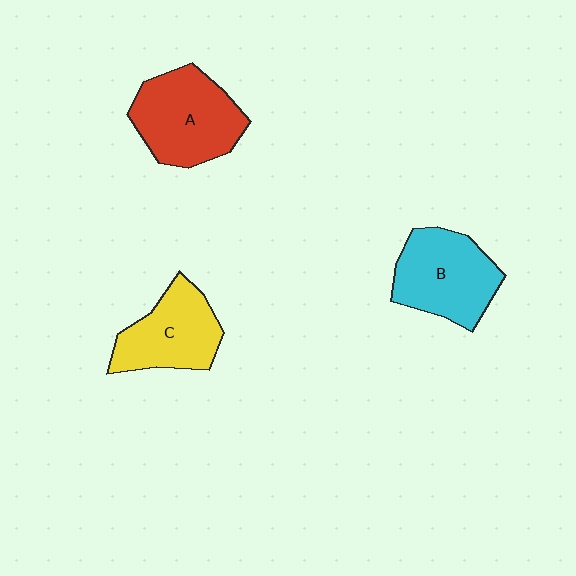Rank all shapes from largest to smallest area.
From largest to smallest: A (red), B (cyan), C (yellow).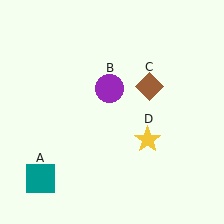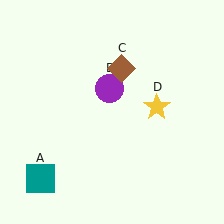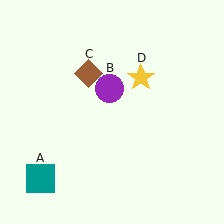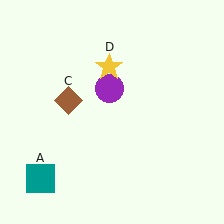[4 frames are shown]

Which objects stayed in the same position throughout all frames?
Teal square (object A) and purple circle (object B) remained stationary.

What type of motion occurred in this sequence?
The brown diamond (object C), yellow star (object D) rotated counterclockwise around the center of the scene.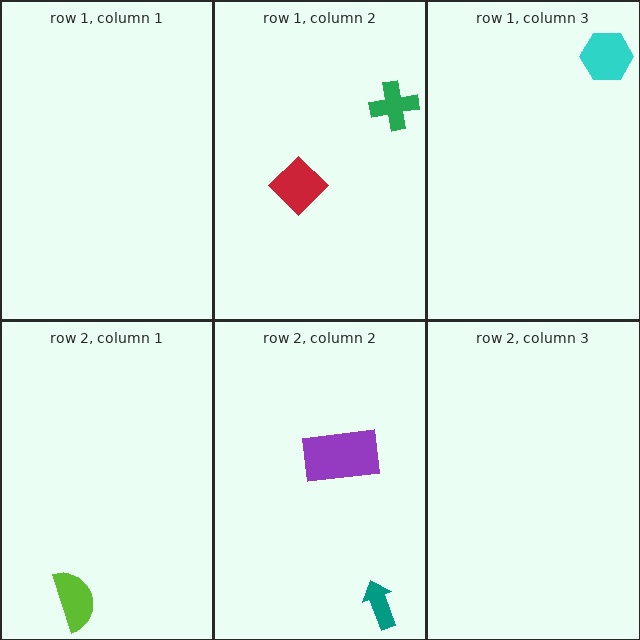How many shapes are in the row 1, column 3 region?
1.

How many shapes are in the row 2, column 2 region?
2.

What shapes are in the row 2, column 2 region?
The teal arrow, the purple rectangle.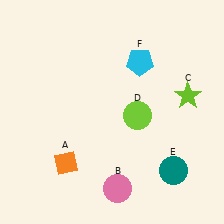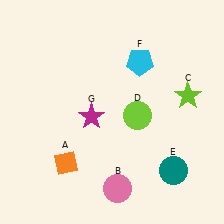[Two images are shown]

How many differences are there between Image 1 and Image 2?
There is 1 difference between the two images.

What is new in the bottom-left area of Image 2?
A magenta star (G) was added in the bottom-left area of Image 2.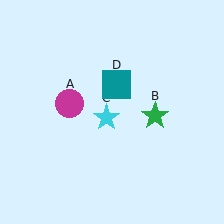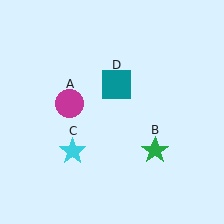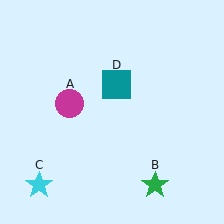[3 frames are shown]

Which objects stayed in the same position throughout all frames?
Magenta circle (object A) and teal square (object D) remained stationary.